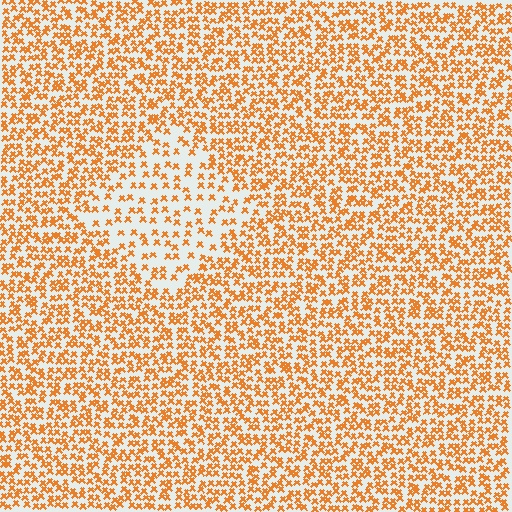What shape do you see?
I see a diamond.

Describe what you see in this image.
The image contains small orange elements arranged at two different densities. A diamond-shaped region is visible where the elements are less densely packed than the surrounding area.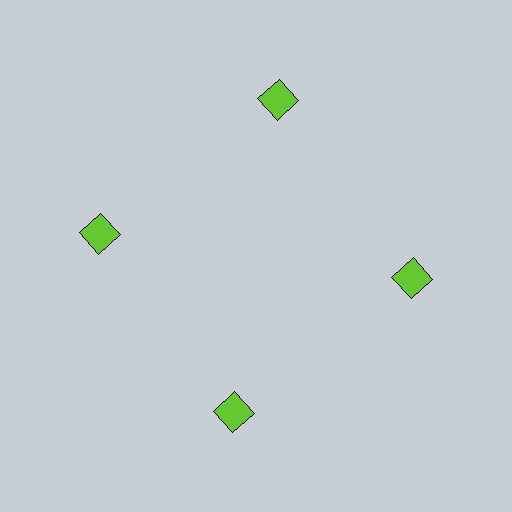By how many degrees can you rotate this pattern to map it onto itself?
The pattern maps onto itself every 90 degrees of rotation.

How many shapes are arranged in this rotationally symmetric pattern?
There are 4 shapes, arranged in 4 groups of 1.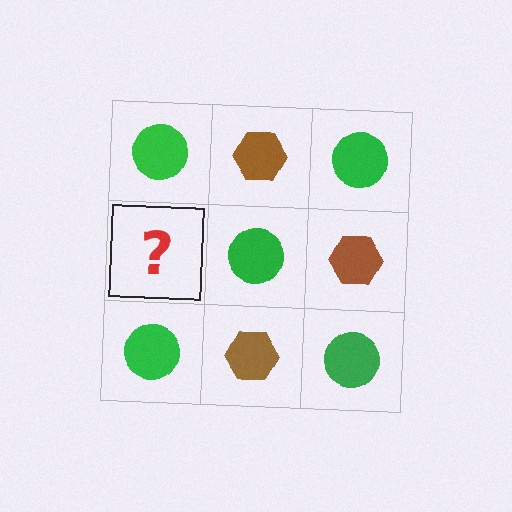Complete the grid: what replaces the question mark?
The question mark should be replaced with a brown hexagon.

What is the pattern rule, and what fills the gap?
The rule is that it alternates green circle and brown hexagon in a checkerboard pattern. The gap should be filled with a brown hexagon.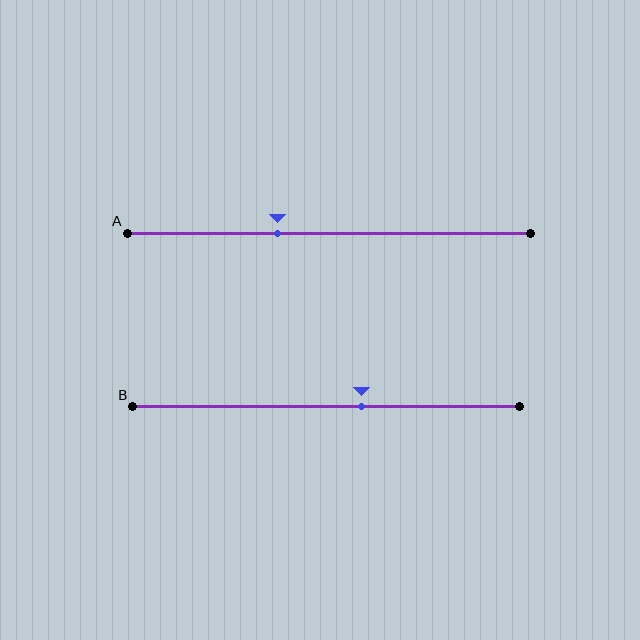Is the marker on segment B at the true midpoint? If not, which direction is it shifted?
No, the marker on segment B is shifted to the right by about 9% of the segment length.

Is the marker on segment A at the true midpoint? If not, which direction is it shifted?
No, the marker on segment A is shifted to the left by about 13% of the segment length.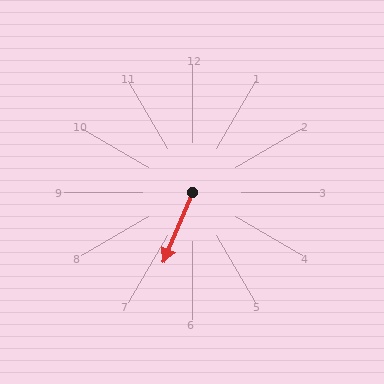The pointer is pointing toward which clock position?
Roughly 7 o'clock.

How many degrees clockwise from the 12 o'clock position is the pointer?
Approximately 203 degrees.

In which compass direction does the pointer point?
Southwest.